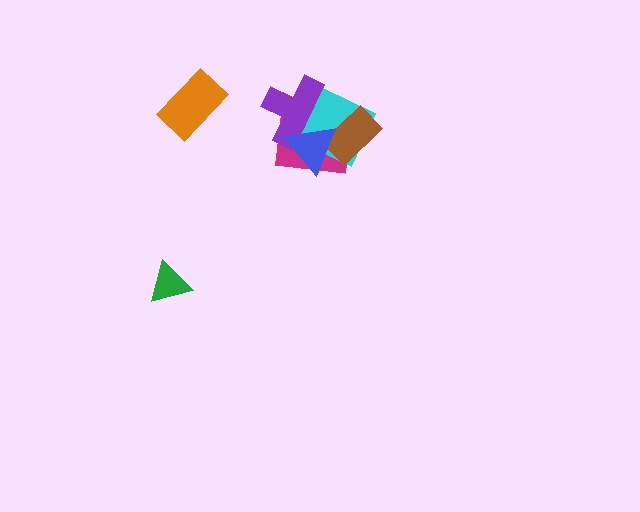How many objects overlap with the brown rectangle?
3 objects overlap with the brown rectangle.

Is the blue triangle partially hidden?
No, no other shape covers it.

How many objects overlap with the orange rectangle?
0 objects overlap with the orange rectangle.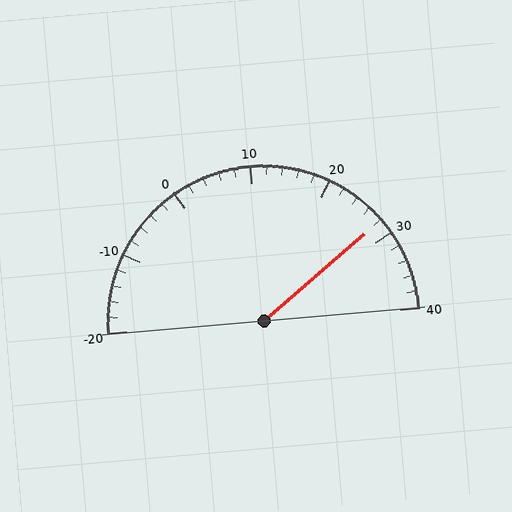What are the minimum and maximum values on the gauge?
The gauge ranges from -20 to 40.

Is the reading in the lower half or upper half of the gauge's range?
The reading is in the upper half of the range (-20 to 40).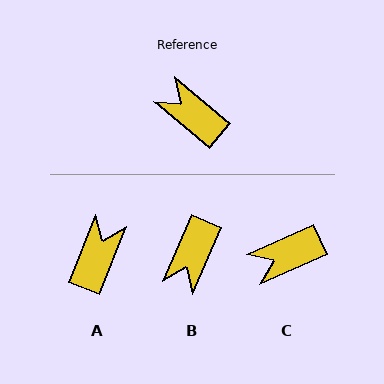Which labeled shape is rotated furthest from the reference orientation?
B, about 106 degrees away.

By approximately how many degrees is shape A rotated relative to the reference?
Approximately 72 degrees clockwise.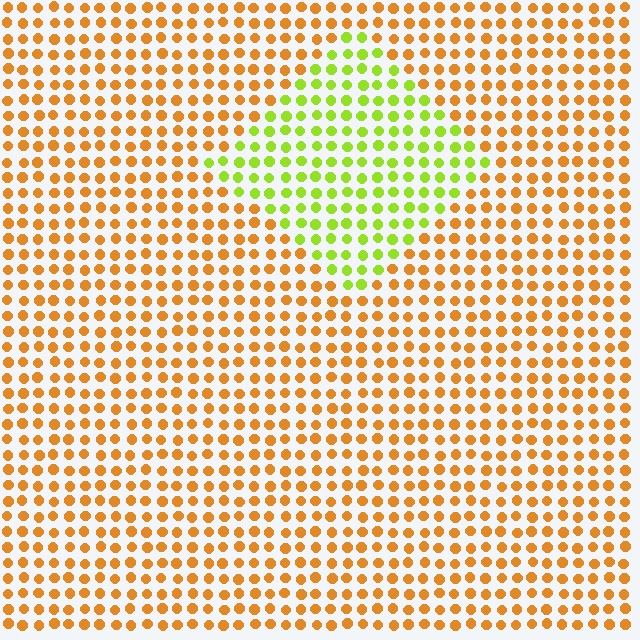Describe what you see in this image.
The image is filled with small orange elements in a uniform arrangement. A diamond-shaped region is visible where the elements are tinted to a slightly different hue, forming a subtle color boundary.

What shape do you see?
I see a diamond.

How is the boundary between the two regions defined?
The boundary is defined purely by a slight shift in hue (about 54 degrees). Spacing, size, and orientation are identical on both sides.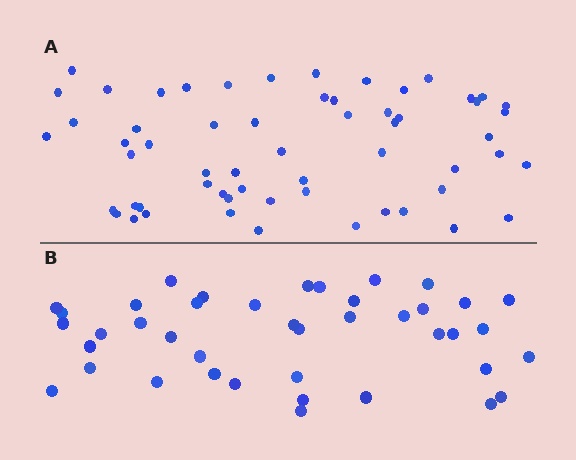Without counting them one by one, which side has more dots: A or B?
Region A (the top region) has more dots.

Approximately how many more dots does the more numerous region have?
Region A has approximately 20 more dots than region B.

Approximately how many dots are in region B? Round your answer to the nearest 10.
About 40 dots. (The exact count is 41, which rounds to 40.)